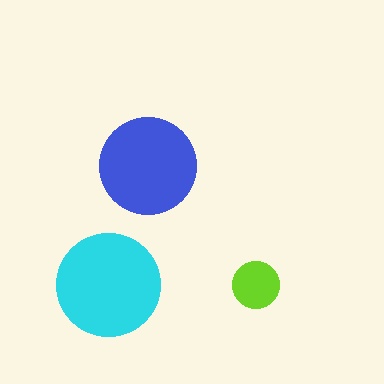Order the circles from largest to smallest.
the cyan one, the blue one, the lime one.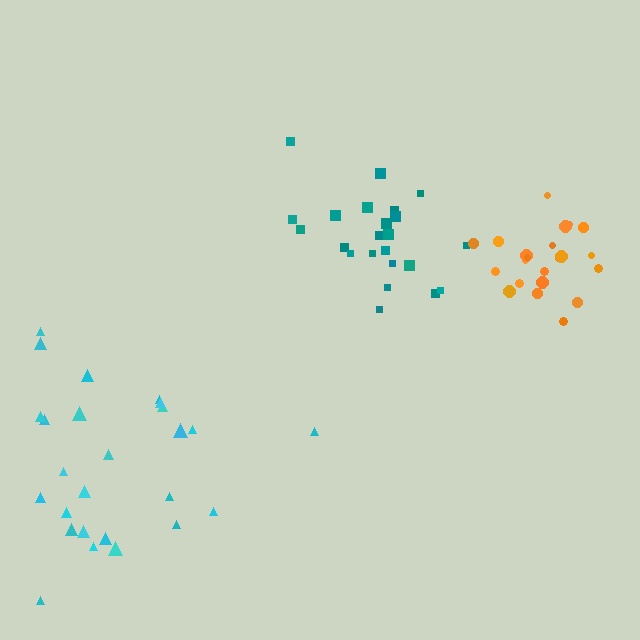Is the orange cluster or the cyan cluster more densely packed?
Orange.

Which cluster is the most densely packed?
Orange.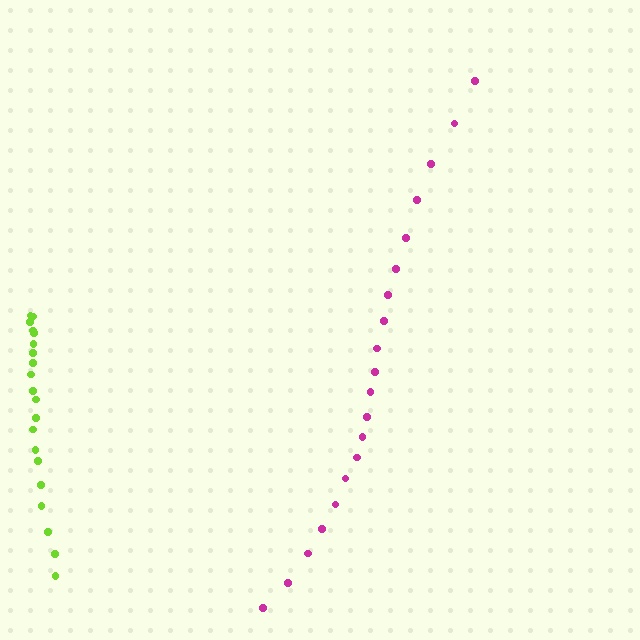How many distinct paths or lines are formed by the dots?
There are 2 distinct paths.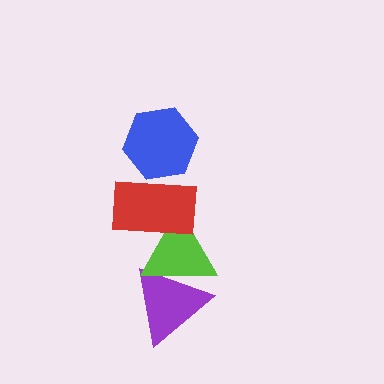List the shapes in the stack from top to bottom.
From top to bottom: the blue hexagon, the red rectangle, the lime triangle, the purple triangle.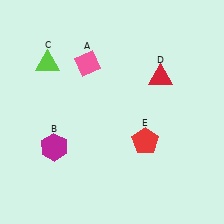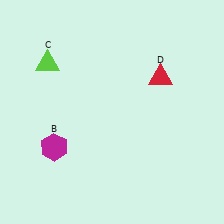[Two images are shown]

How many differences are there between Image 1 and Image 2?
There are 2 differences between the two images.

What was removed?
The pink diamond (A), the red pentagon (E) were removed in Image 2.